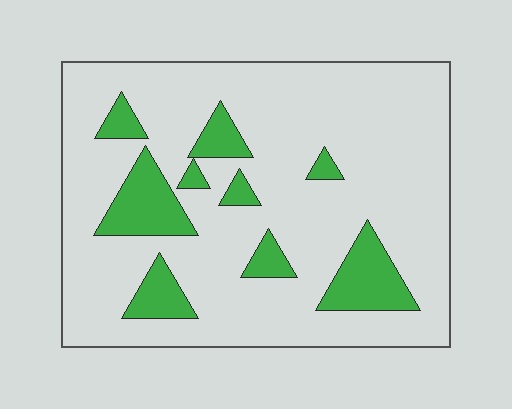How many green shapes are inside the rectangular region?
9.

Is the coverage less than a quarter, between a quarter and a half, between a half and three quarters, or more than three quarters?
Less than a quarter.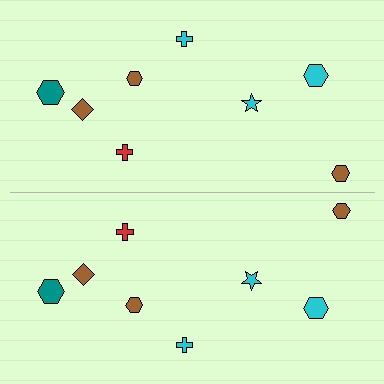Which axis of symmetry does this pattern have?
The pattern has a horizontal axis of symmetry running through the center of the image.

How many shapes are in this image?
There are 16 shapes in this image.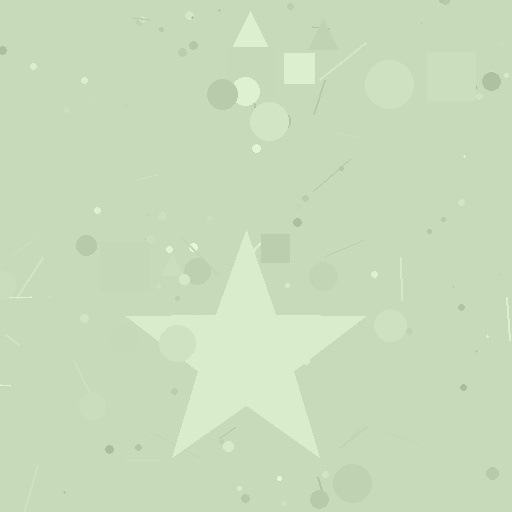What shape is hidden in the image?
A star is hidden in the image.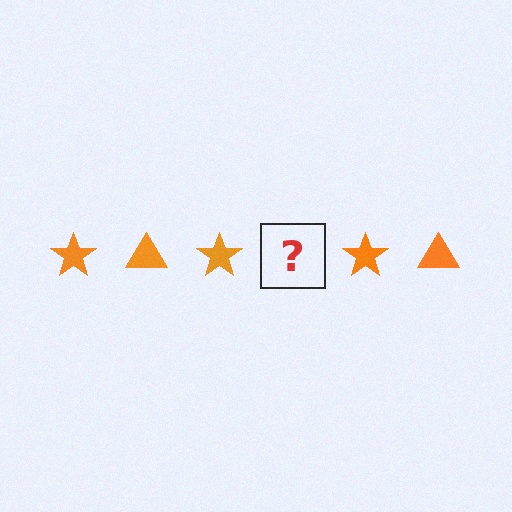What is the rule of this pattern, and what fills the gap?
The rule is that the pattern cycles through star, triangle shapes in orange. The gap should be filled with an orange triangle.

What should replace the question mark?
The question mark should be replaced with an orange triangle.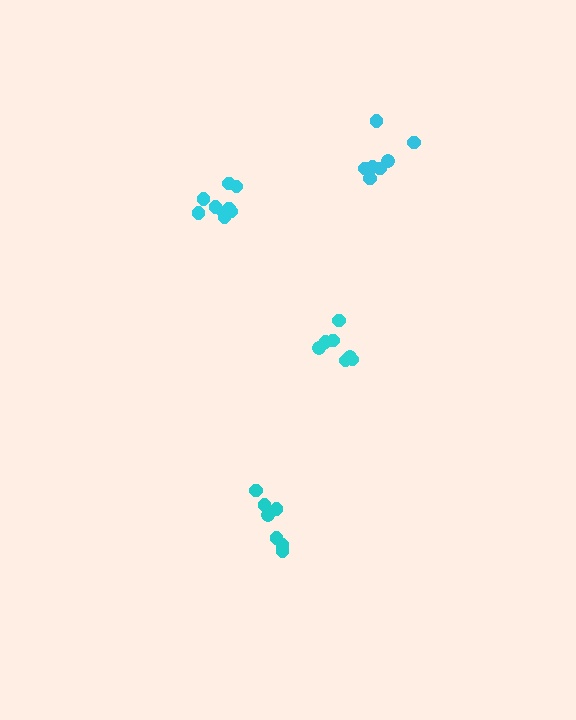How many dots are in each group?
Group 1: 7 dots, Group 2: 7 dots, Group 3: 10 dots, Group 4: 7 dots (31 total).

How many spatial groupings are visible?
There are 4 spatial groupings.